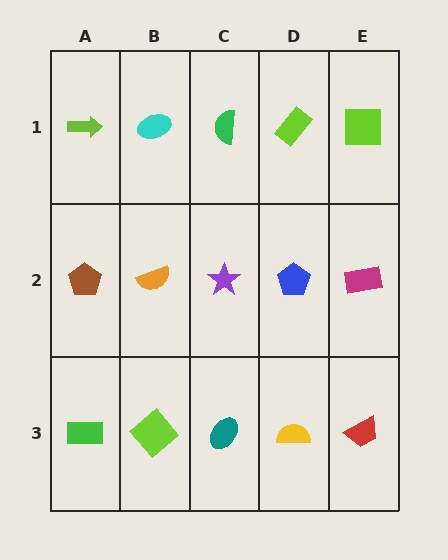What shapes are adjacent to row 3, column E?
A magenta rectangle (row 2, column E), a yellow semicircle (row 3, column D).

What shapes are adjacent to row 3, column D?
A blue pentagon (row 2, column D), a teal ellipse (row 3, column C), a red trapezoid (row 3, column E).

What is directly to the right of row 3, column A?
A lime diamond.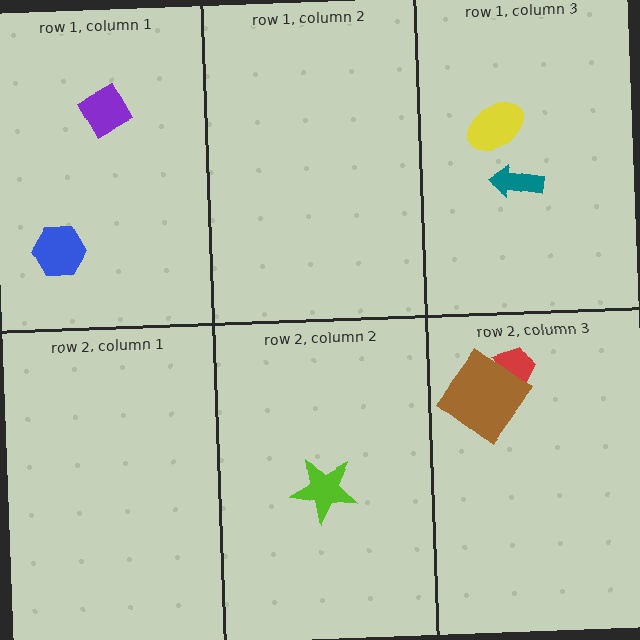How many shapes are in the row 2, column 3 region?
2.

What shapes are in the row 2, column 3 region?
The red trapezoid, the brown diamond.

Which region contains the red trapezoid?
The row 2, column 3 region.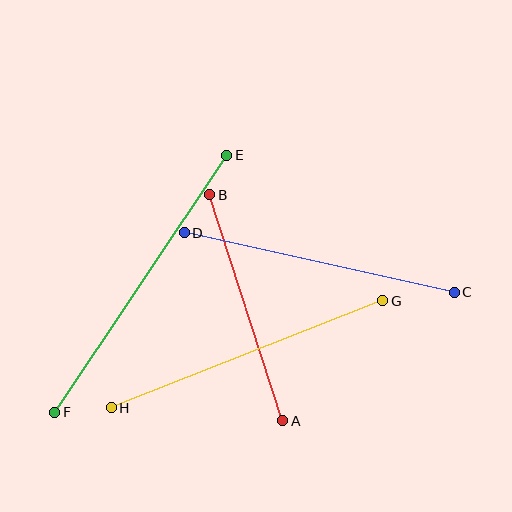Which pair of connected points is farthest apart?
Points E and F are farthest apart.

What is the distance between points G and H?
The distance is approximately 292 pixels.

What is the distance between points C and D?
The distance is approximately 276 pixels.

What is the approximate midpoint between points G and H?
The midpoint is at approximately (247, 354) pixels.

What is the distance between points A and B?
The distance is approximately 237 pixels.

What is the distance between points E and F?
The distance is approximately 309 pixels.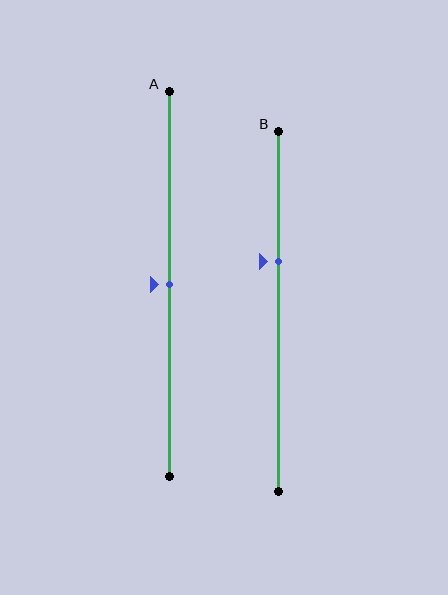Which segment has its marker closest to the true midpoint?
Segment A has its marker closest to the true midpoint.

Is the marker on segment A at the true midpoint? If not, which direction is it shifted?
Yes, the marker on segment A is at the true midpoint.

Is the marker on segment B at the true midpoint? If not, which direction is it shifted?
No, the marker on segment B is shifted upward by about 14% of the segment length.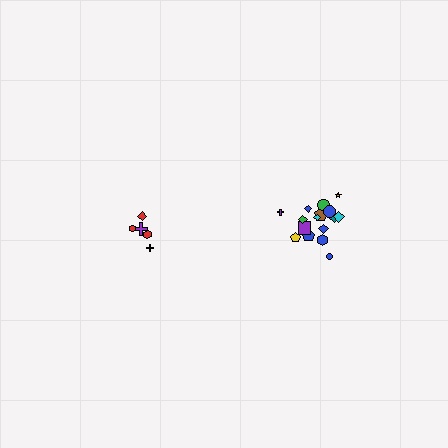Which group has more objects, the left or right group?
The right group.